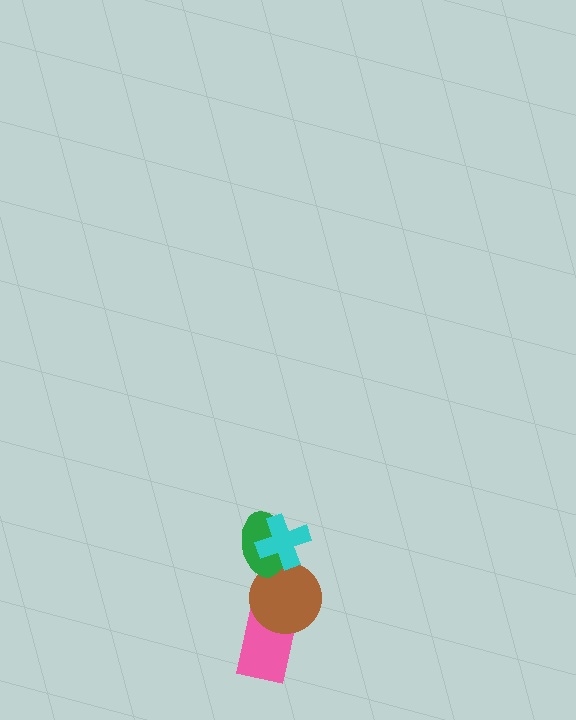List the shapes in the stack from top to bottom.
From top to bottom: the cyan cross, the green ellipse, the brown circle, the pink rectangle.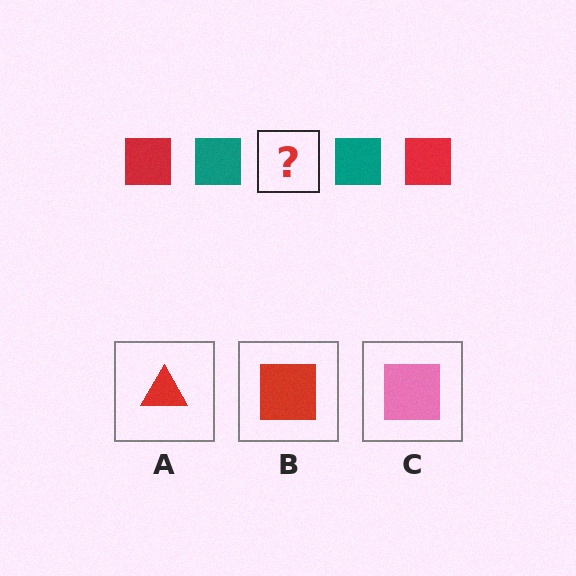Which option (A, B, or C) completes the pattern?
B.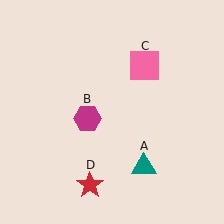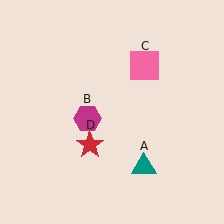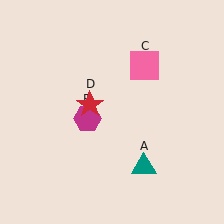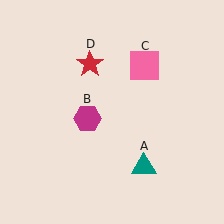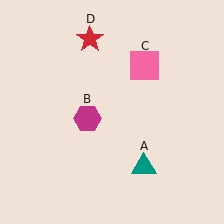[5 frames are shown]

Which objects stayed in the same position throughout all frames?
Teal triangle (object A) and magenta hexagon (object B) and pink square (object C) remained stationary.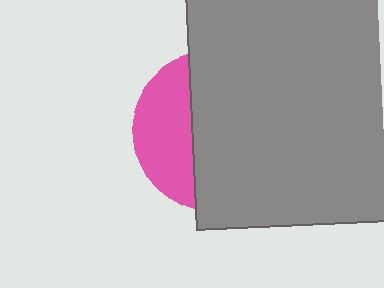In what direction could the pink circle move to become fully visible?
The pink circle could move left. That would shift it out from behind the gray square entirely.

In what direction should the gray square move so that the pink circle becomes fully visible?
The gray square should move right. That is the shortest direction to clear the overlap and leave the pink circle fully visible.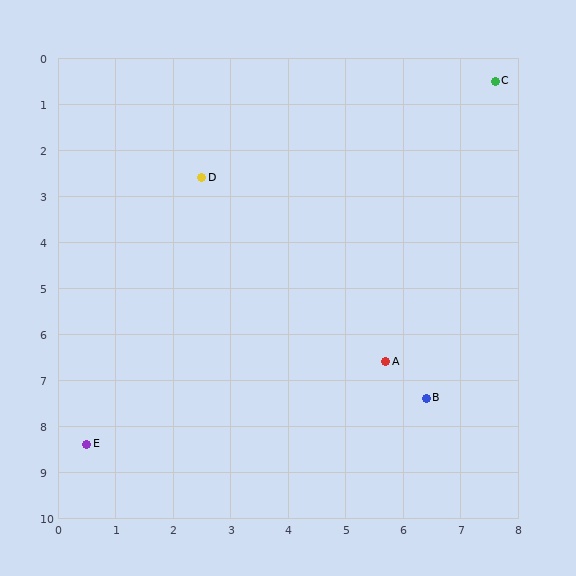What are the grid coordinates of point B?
Point B is at approximately (6.4, 7.4).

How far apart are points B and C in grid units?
Points B and C are about 7.0 grid units apart.